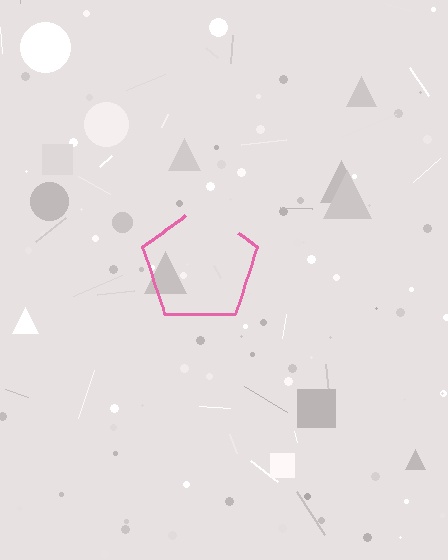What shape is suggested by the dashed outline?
The dashed outline suggests a pentagon.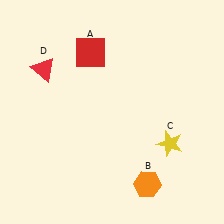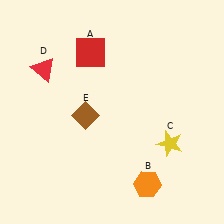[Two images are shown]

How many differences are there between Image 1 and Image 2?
There is 1 difference between the two images.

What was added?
A brown diamond (E) was added in Image 2.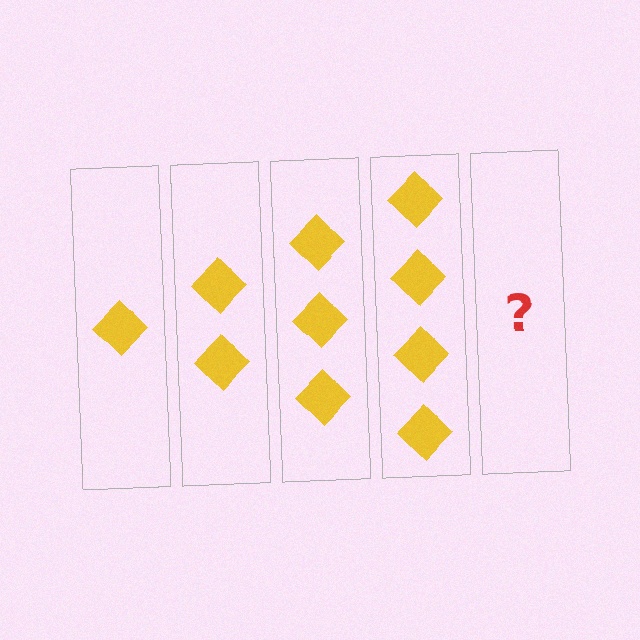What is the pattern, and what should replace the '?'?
The pattern is that each step adds one more diamond. The '?' should be 5 diamonds.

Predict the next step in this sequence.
The next step is 5 diamonds.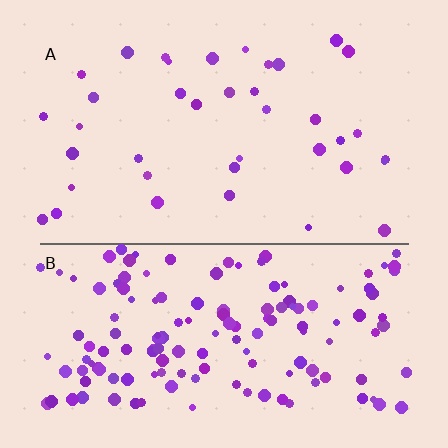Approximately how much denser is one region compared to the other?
Approximately 3.9× — region B over region A.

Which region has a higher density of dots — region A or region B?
B (the bottom).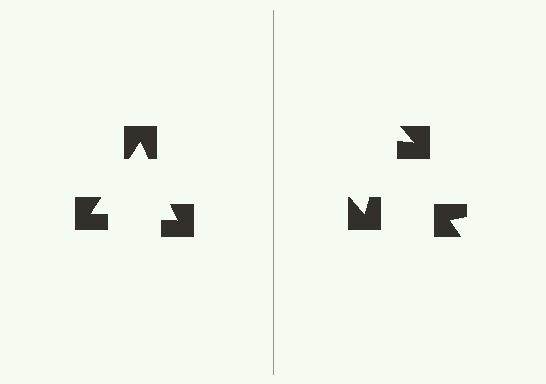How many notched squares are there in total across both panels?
6 — 3 on each side.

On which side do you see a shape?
An illusory triangle appears on the left side. On the right side the wedge cuts are rotated, so no coherent shape forms.